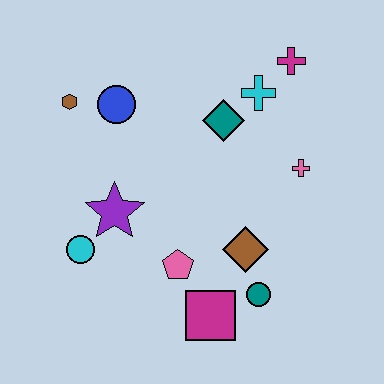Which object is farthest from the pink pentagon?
The magenta cross is farthest from the pink pentagon.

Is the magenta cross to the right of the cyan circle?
Yes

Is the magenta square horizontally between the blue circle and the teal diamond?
Yes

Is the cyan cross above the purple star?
Yes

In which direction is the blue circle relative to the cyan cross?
The blue circle is to the left of the cyan cross.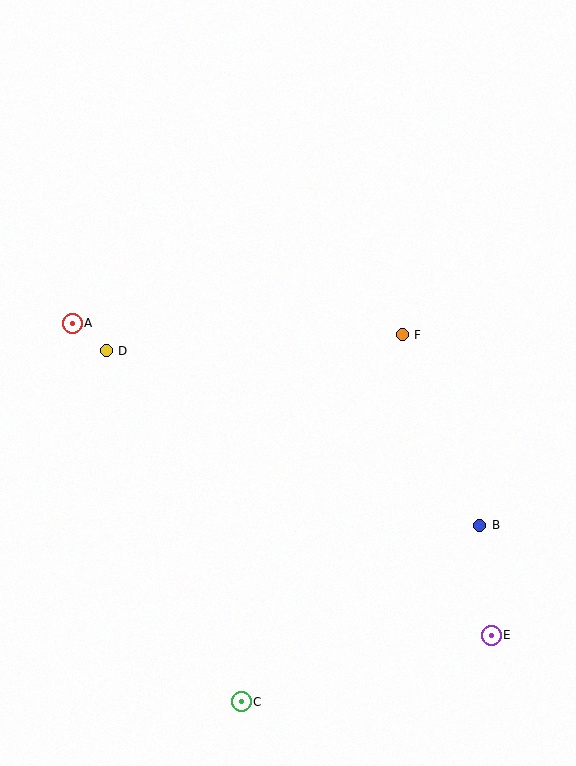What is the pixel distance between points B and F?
The distance between B and F is 206 pixels.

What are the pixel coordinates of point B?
Point B is at (480, 525).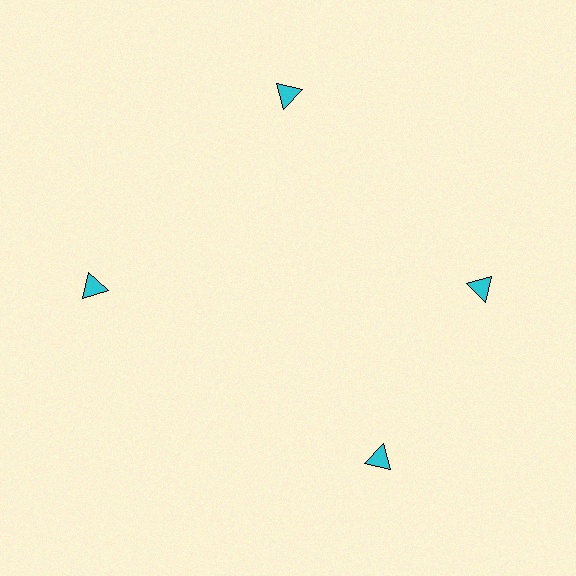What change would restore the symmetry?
The symmetry would be restored by rotating it back into even spacing with its neighbors so that all 4 triangles sit at equal angles and equal distance from the center.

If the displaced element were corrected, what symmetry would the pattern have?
It would have 4-fold rotational symmetry — the pattern would map onto itself every 90 degrees.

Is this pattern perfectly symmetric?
No. The 4 cyan triangles are arranged in a ring, but one element near the 6 o'clock position is rotated out of alignment along the ring, breaking the 4-fold rotational symmetry.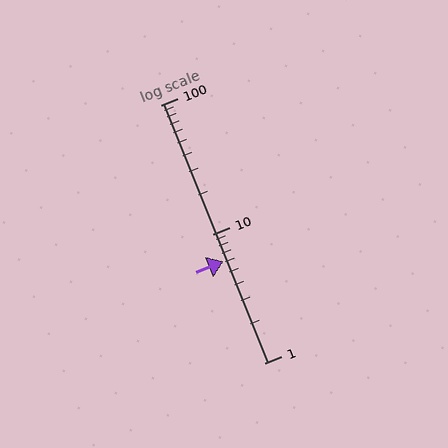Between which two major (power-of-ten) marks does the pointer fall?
The pointer is between 1 and 10.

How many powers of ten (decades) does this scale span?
The scale spans 2 decades, from 1 to 100.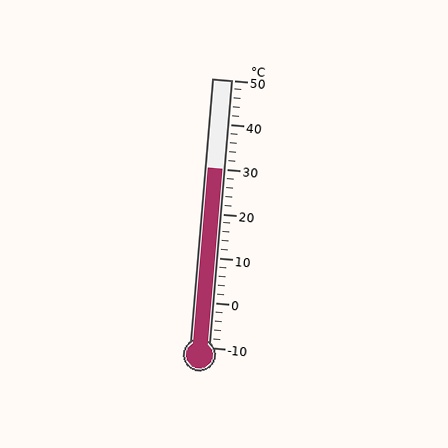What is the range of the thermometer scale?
The thermometer scale ranges from -10°C to 50°C.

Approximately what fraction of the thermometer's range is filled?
The thermometer is filled to approximately 65% of its range.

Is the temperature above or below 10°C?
The temperature is above 10°C.